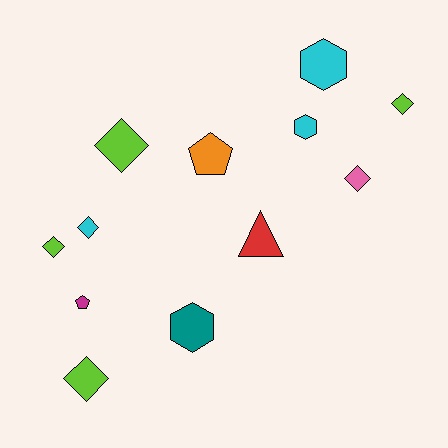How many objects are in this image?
There are 12 objects.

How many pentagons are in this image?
There are 2 pentagons.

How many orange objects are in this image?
There is 1 orange object.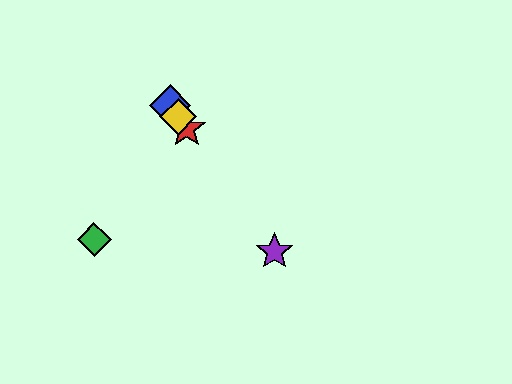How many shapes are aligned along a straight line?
4 shapes (the red star, the blue diamond, the yellow diamond, the purple star) are aligned along a straight line.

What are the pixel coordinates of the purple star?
The purple star is at (275, 251).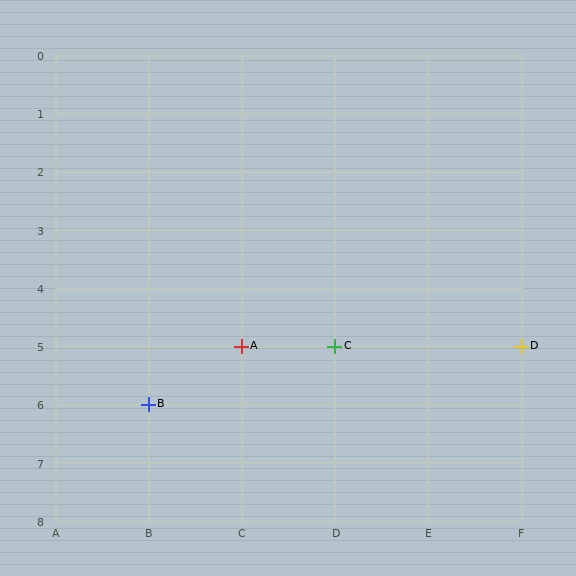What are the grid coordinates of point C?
Point C is at grid coordinates (D, 5).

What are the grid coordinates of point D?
Point D is at grid coordinates (F, 5).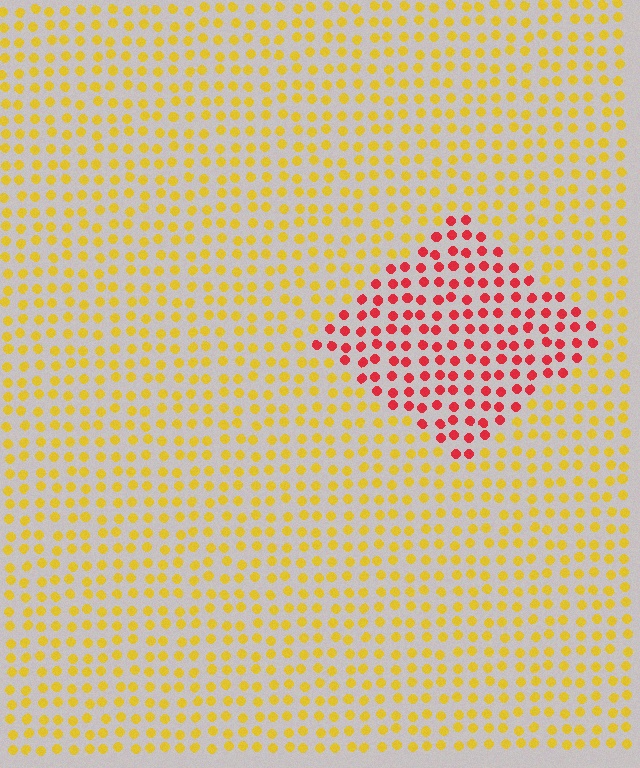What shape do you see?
I see a diamond.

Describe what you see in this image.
The image is filled with small yellow elements in a uniform arrangement. A diamond-shaped region is visible where the elements are tinted to a slightly different hue, forming a subtle color boundary.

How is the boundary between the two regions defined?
The boundary is defined purely by a slight shift in hue (about 56 degrees). Spacing, size, and orientation are identical on both sides.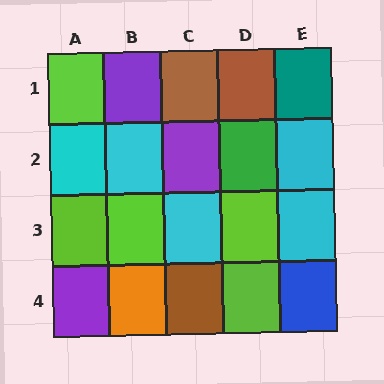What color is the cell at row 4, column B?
Orange.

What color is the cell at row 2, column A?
Cyan.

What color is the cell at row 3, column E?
Cyan.